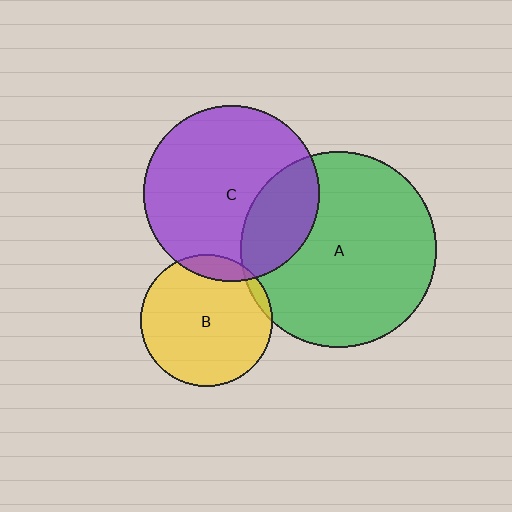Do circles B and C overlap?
Yes.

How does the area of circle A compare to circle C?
Approximately 1.2 times.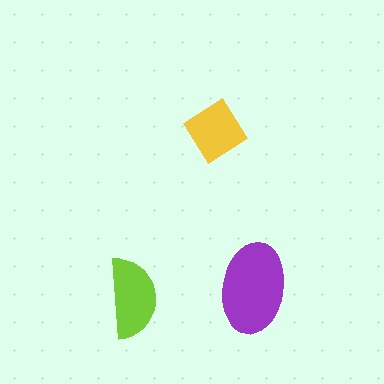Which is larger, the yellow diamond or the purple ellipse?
The purple ellipse.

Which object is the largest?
The purple ellipse.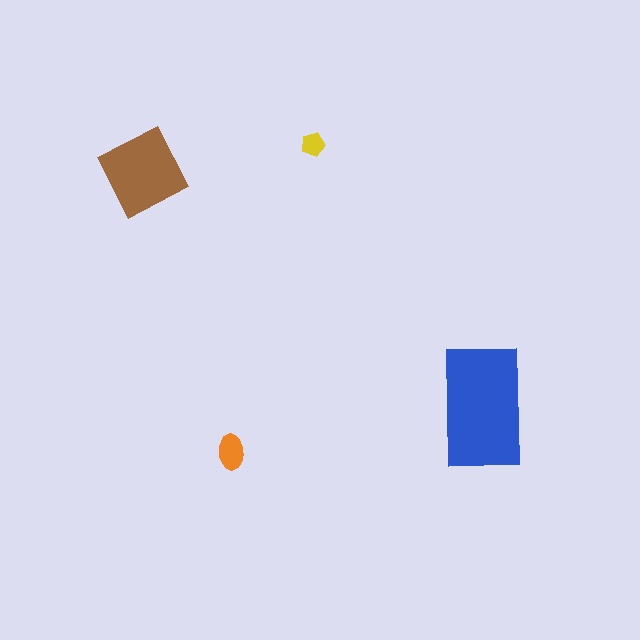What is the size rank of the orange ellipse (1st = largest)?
3rd.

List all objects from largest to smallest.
The blue rectangle, the brown square, the orange ellipse, the yellow pentagon.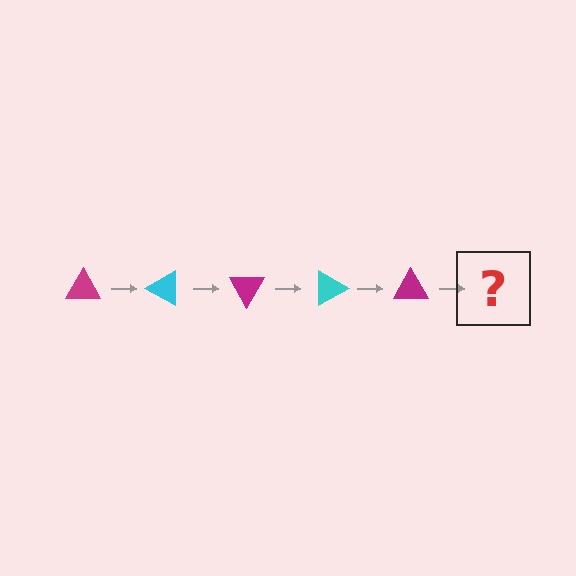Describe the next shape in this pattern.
It should be a cyan triangle, rotated 150 degrees from the start.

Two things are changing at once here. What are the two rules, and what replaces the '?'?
The two rules are that it rotates 30 degrees each step and the color cycles through magenta and cyan. The '?' should be a cyan triangle, rotated 150 degrees from the start.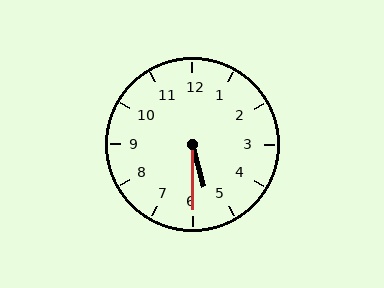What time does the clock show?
5:30.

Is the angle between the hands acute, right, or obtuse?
It is acute.